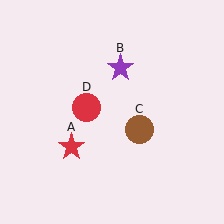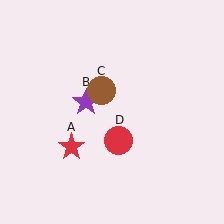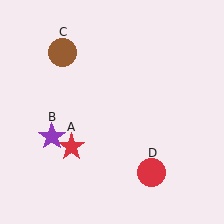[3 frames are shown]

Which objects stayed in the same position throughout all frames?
Red star (object A) remained stationary.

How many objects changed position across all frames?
3 objects changed position: purple star (object B), brown circle (object C), red circle (object D).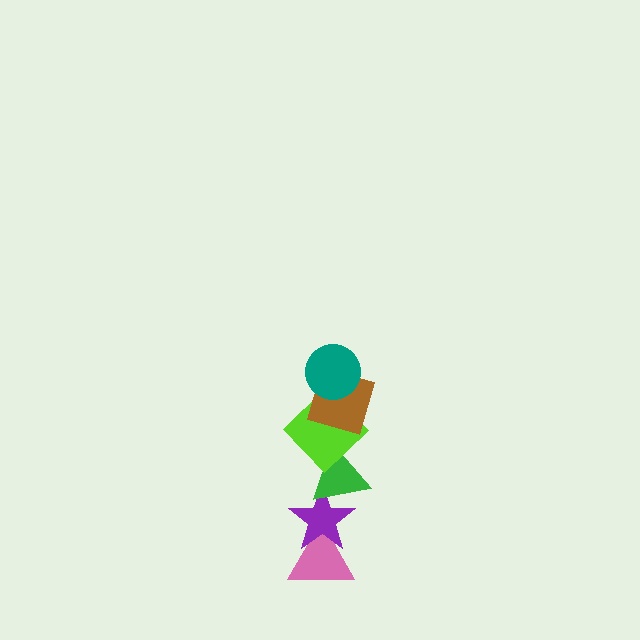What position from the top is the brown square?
The brown square is 2nd from the top.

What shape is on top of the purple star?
The green triangle is on top of the purple star.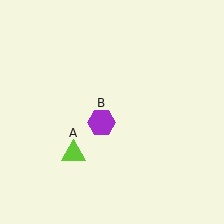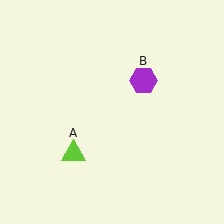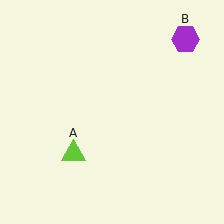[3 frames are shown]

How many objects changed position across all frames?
1 object changed position: purple hexagon (object B).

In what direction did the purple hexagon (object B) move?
The purple hexagon (object B) moved up and to the right.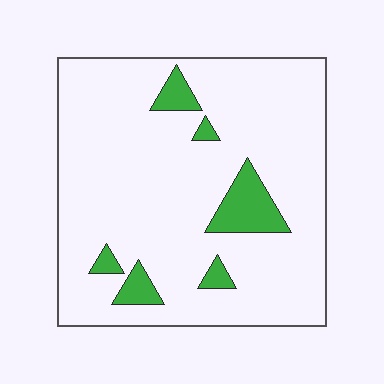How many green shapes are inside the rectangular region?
6.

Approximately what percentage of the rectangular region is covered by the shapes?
Approximately 10%.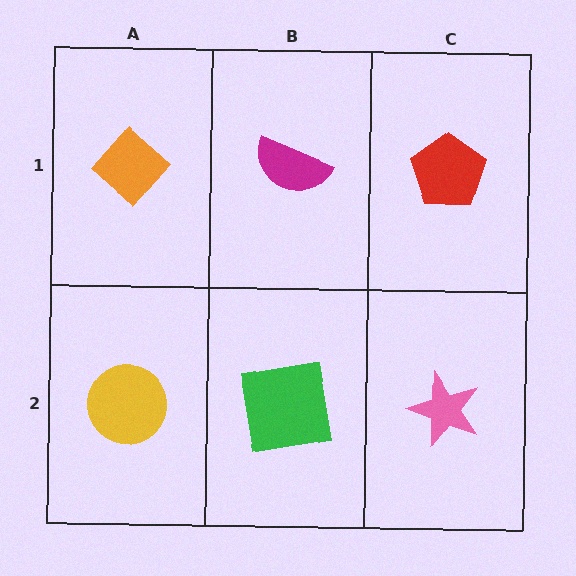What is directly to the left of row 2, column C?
A green square.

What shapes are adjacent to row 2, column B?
A magenta semicircle (row 1, column B), a yellow circle (row 2, column A), a pink star (row 2, column C).